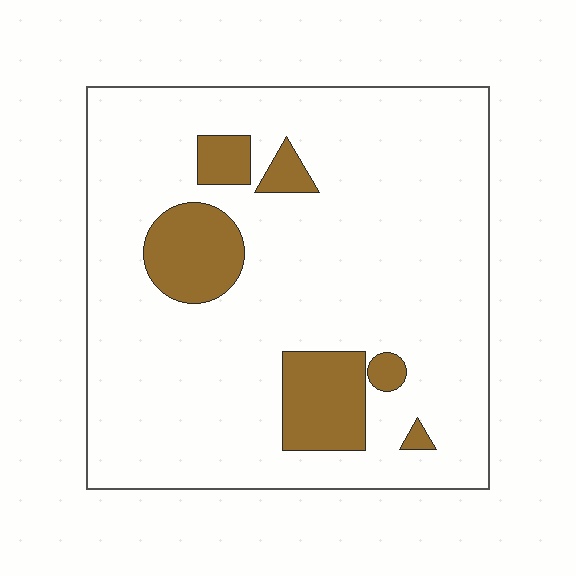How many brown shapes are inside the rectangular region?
6.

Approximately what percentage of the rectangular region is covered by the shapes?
Approximately 15%.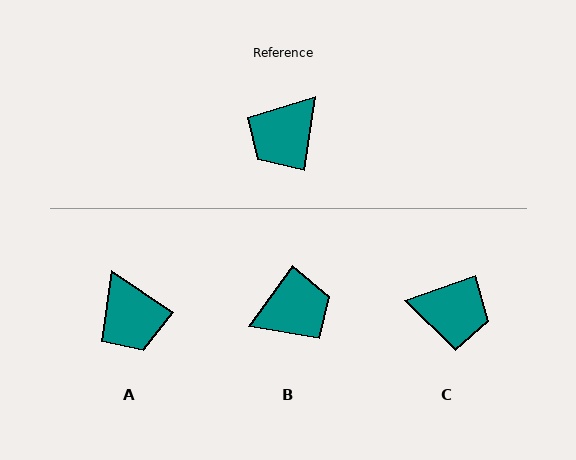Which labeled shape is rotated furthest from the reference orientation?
B, about 153 degrees away.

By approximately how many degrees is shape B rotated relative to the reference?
Approximately 153 degrees counter-clockwise.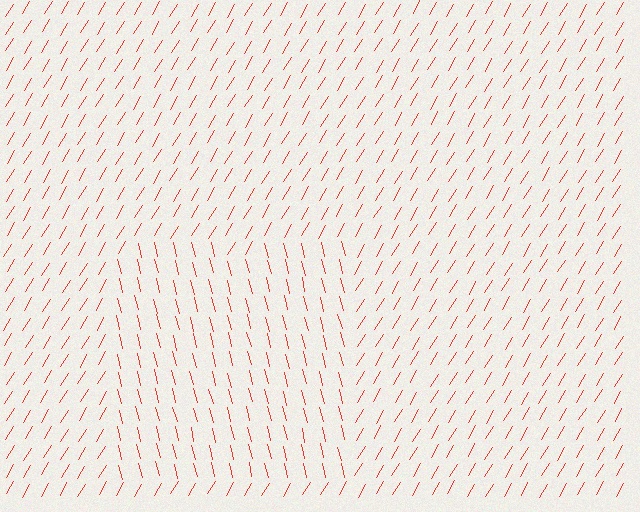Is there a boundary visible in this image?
Yes, there is a texture boundary formed by a change in line orientation.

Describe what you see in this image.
The image is filled with small red line segments. A rectangle region in the image has lines oriented differently from the surrounding lines, creating a visible texture boundary.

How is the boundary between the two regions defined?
The boundary is defined purely by a change in line orientation (approximately 45 degrees difference). All lines are the same color and thickness.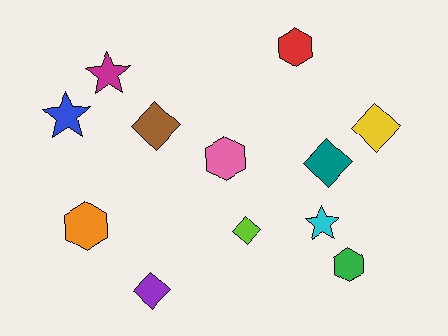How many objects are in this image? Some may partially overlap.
There are 12 objects.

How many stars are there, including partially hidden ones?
There are 3 stars.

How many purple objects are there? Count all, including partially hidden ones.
There is 1 purple object.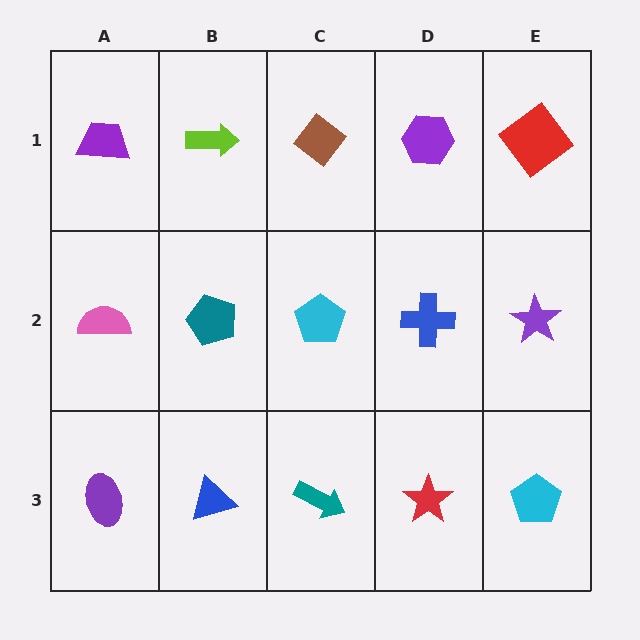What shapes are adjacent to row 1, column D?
A blue cross (row 2, column D), a brown diamond (row 1, column C), a red diamond (row 1, column E).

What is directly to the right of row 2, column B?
A cyan pentagon.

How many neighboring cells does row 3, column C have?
3.